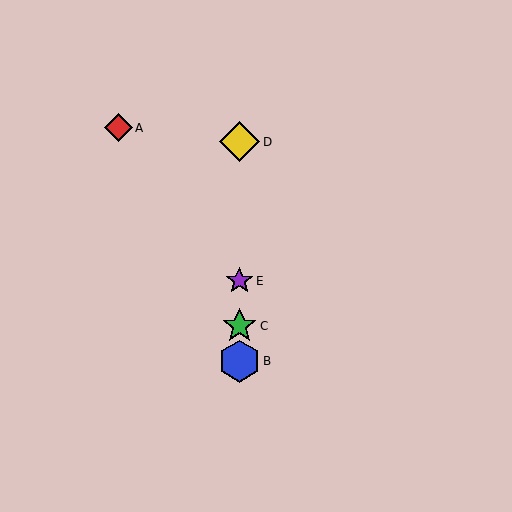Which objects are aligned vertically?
Objects B, C, D, E are aligned vertically.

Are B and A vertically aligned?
No, B is at x≈239 and A is at x≈118.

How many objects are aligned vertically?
4 objects (B, C, D, E) are aligned vertically.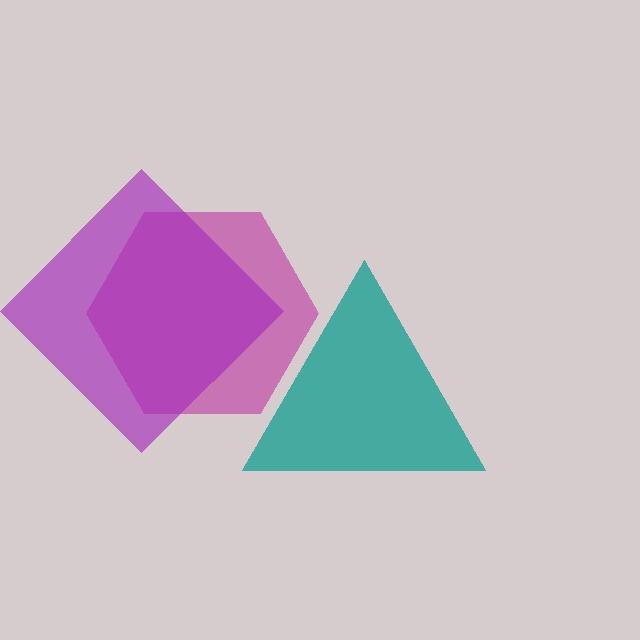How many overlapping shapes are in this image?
There are 3 overlapping shapes in the image.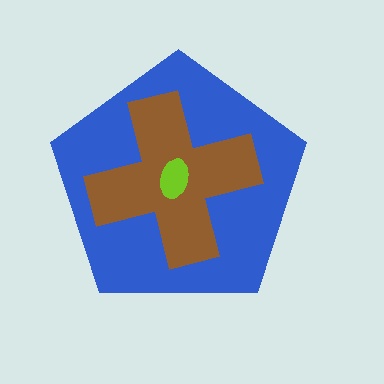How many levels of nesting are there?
3.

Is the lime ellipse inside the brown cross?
Yes.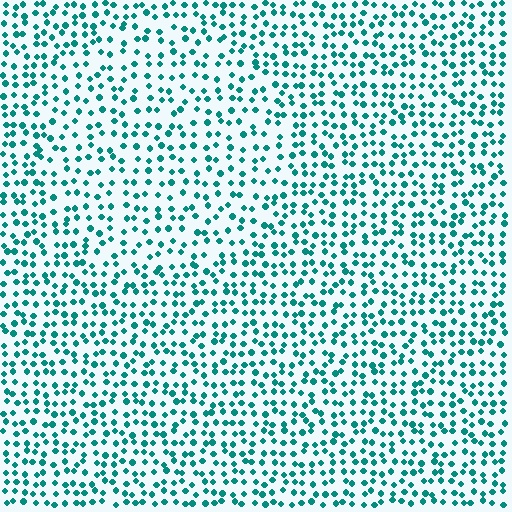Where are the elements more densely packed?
The elements are more densely packed outside the circle boundary.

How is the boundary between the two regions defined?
The boundary is defined by a change in element density (approximately 1.4x ratio). All elements are the same color, size, and shape.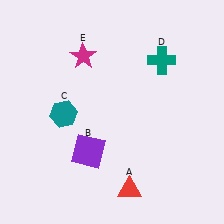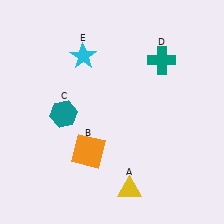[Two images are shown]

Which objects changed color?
A changed from red to yellow. B changed from purple to orange. E changed from magenta to cyan.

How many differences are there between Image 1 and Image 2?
There are 3 differences between the two images.